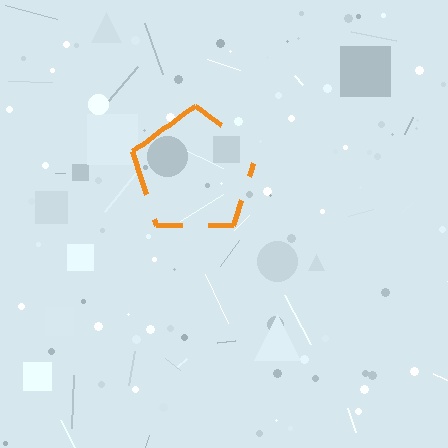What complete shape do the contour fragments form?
The contour fragments form a pentagon.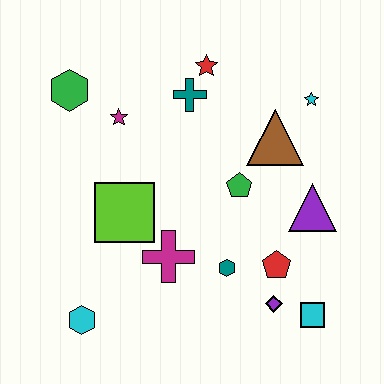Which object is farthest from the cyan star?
The cyan hexagon is farthest from the cyan star.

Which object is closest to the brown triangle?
The cyan star is closest to the brown triangle.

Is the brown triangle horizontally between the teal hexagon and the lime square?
No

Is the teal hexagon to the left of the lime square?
No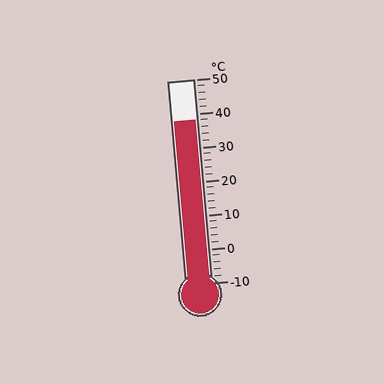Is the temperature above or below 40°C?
The temperature is below 40°C.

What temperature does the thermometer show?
The thermometer shows approximately 38°C.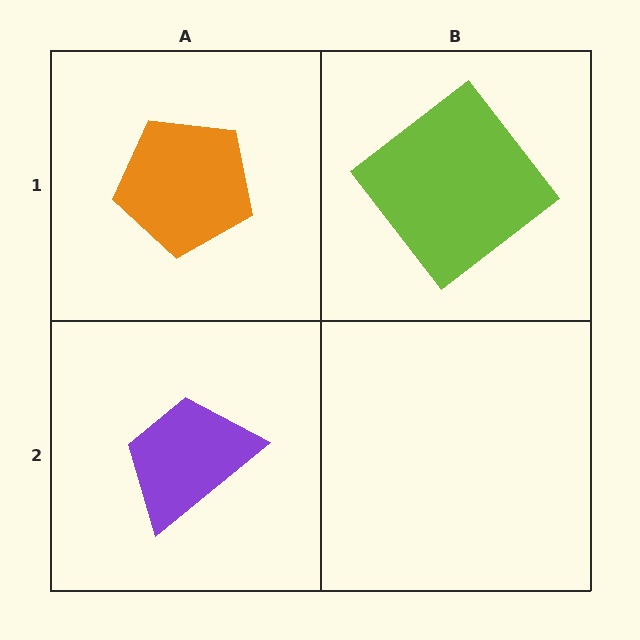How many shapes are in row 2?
1 shape.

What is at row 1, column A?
An orange pentagon.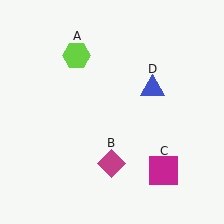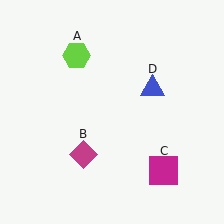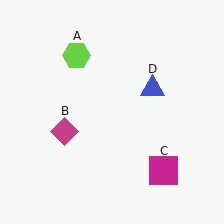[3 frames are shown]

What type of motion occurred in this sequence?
The magenta diamond (object B) rotated clockwise around the center of the scene.